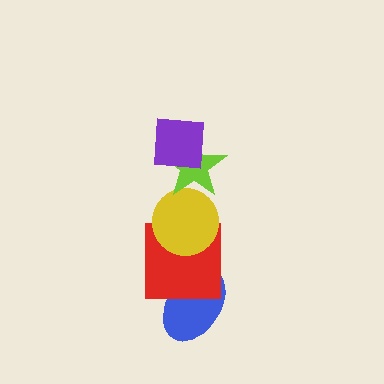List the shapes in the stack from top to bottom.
From top to bottom: the purple square, the lime star, the yellow circle, the red square, the blue ellipse.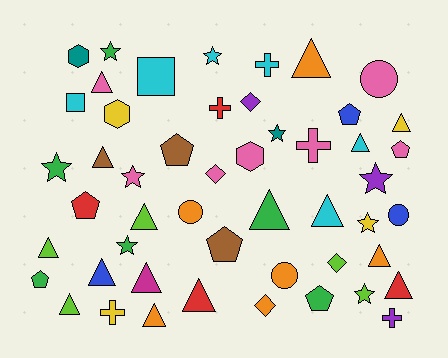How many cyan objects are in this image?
There are 6 cyan objects.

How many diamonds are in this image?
There are 4 diamonds.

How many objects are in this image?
There are 50 objects.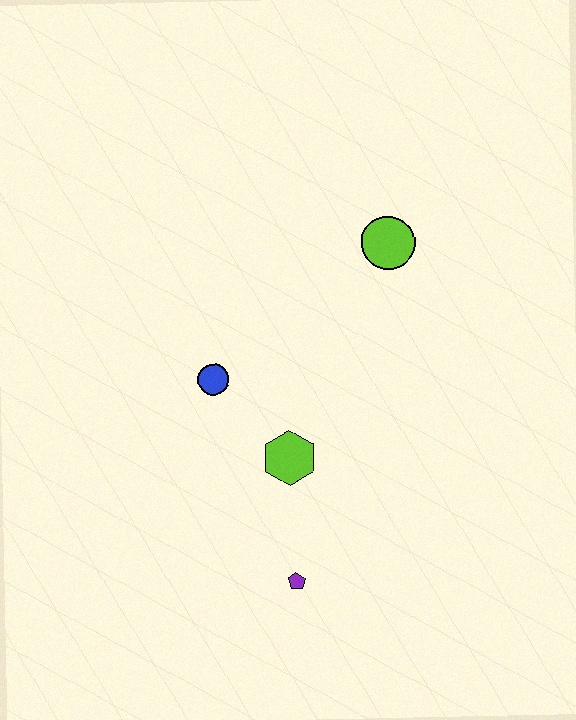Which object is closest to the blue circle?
The lime hexagon is closest to the blue circle.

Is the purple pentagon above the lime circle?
No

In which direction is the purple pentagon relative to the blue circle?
The purple pentagon is below the blue circle.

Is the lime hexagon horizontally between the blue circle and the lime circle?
Yes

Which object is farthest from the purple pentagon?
The lime circle is farthest from the purple pentagon.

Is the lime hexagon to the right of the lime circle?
No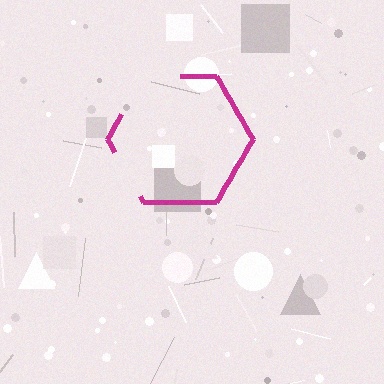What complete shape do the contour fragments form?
The contour fragments form a hexagon.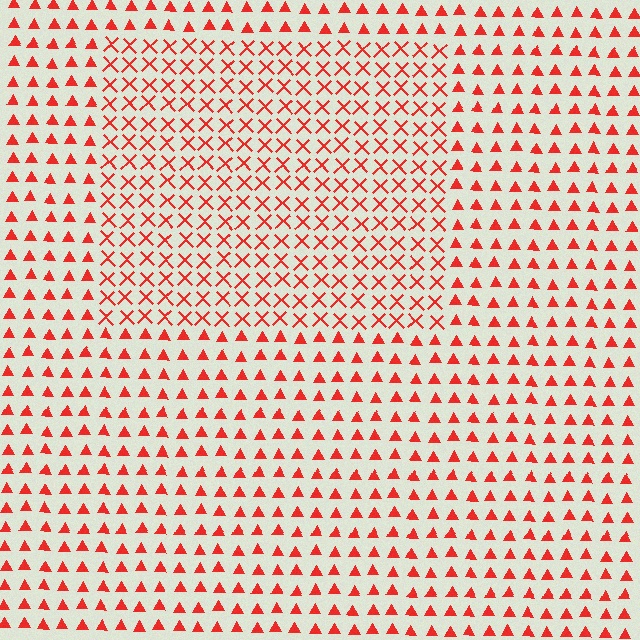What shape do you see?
I see a rectangle.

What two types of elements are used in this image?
The image uses X marks inside the rectangle region and triangles outside it.